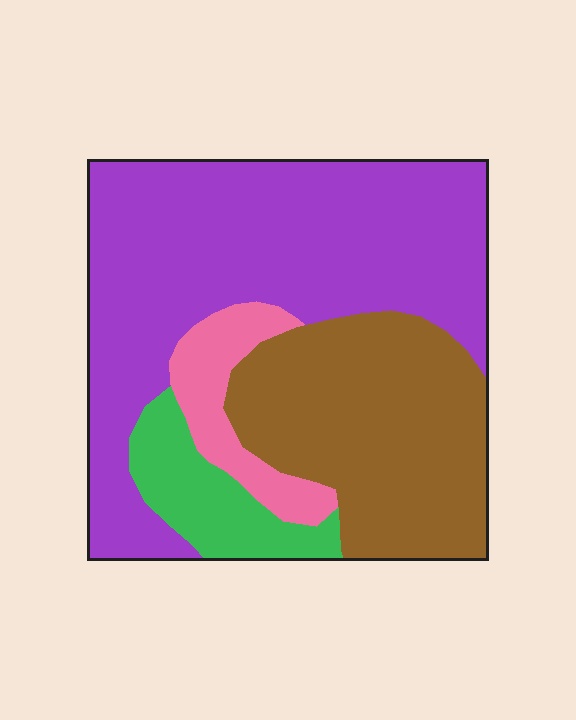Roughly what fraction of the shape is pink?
Pink covers 9% of the shape.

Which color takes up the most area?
Purple, at roughly 50%.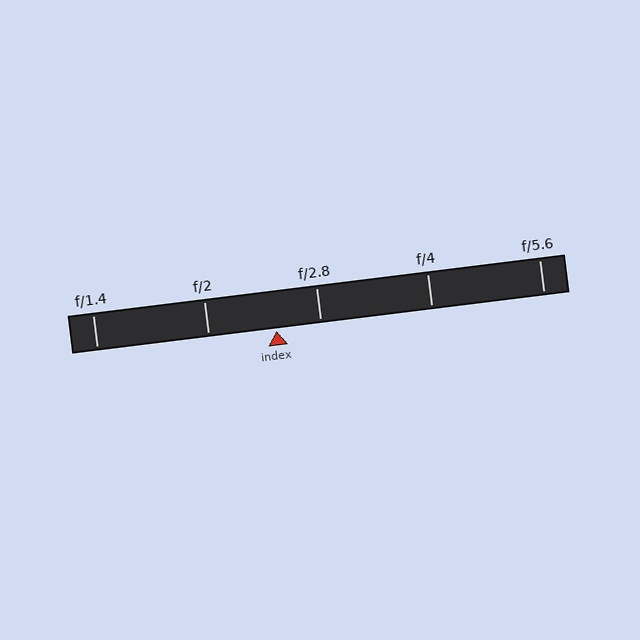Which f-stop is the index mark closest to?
The index mark is closest to f/2.8.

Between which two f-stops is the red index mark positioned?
The index mark is between f/2 and f/2.8.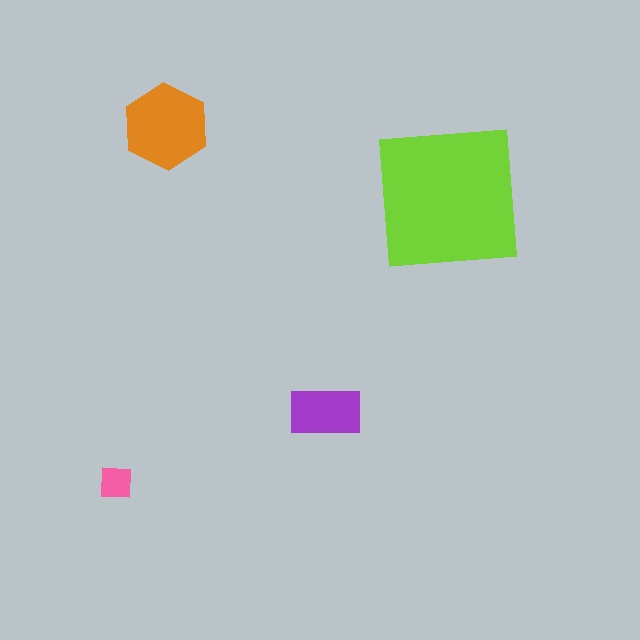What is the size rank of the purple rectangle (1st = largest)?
3rd.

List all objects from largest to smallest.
The lime square, the orange hexagon, the purple rectangle, the pink square.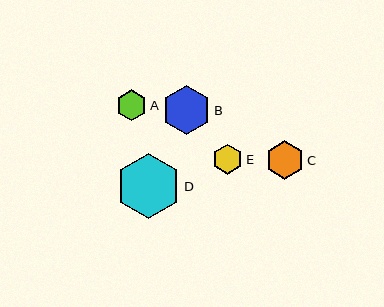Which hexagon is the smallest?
Hexagon E is the smallest with a size of approximately 30 pixels.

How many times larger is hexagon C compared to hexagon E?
Hexagon C is approximately 1.3 times the size of hexagon E.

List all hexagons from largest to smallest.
From largest to smallest: D, B, C, A, E.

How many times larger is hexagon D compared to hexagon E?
Hexagon D is approximately 2.1 times the size of hexagon E.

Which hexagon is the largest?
Hexagon D is the largest with a size of approximately 65 pixels.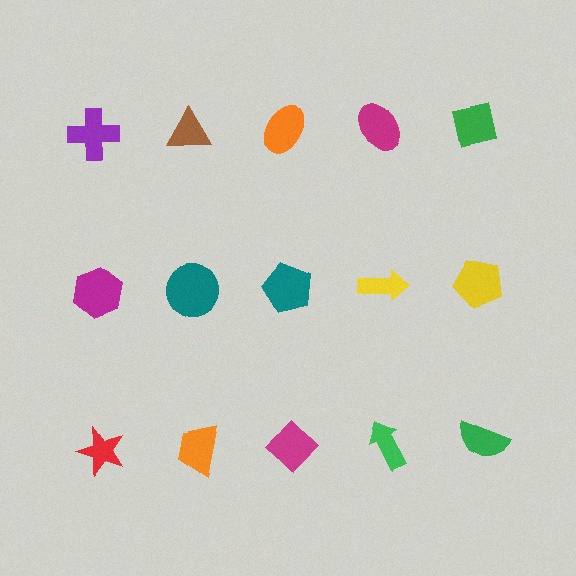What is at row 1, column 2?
A brown triangle.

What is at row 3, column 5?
A green semicircle.